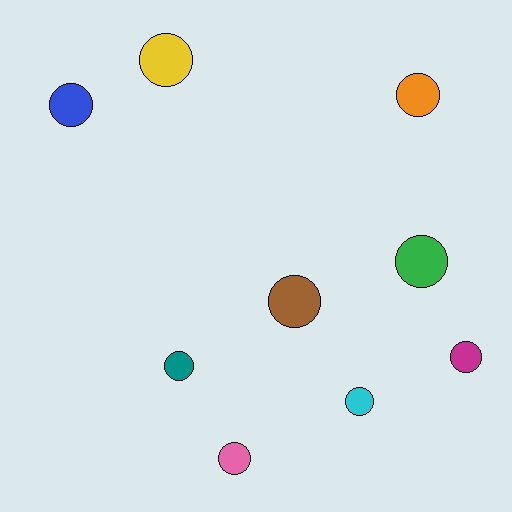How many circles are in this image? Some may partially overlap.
There are 9 circles.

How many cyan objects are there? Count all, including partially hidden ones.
There is 1 cyan object.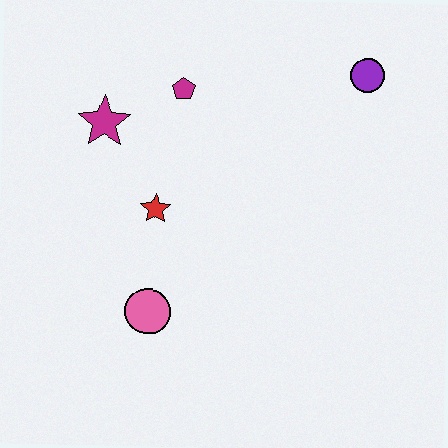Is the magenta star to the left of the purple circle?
Yes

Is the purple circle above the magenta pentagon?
Yes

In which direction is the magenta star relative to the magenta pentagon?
The magenta star is to the left of the magenta pentagon.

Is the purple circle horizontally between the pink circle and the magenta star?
No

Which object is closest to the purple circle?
The magenta pentagon is closest to the purple circle.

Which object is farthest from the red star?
The purple circle is farthest from the red star.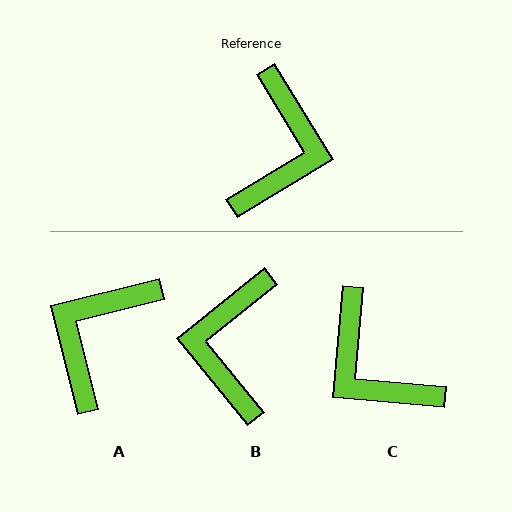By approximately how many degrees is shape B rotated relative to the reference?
Approximately 172 degrees clockwise.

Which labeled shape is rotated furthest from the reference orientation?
B, about 172 degrees away.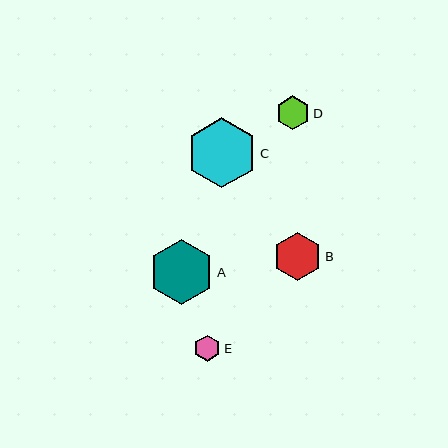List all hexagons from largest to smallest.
From largest to smallest: C, A, B, D, E.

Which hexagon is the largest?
Hexagon C is the largest with a size of approximately 70 pixels.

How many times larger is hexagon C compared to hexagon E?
Hexagon C is approximately 2.6 times the size of hexagon E.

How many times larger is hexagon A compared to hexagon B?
Hexagon A is approximately 1.3 times the size of hexagon B.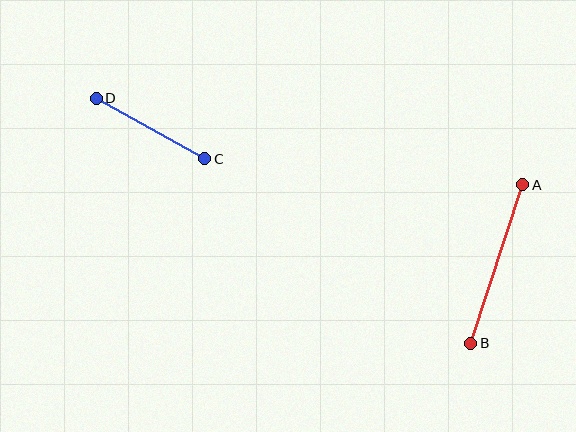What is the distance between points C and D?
The distance is approximately 124 pixels.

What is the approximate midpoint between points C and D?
The midpoint is at approximately (150, 128) pixels.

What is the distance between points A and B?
The distance is approximately 167 pixels.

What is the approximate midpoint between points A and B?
The midpoint is at approximately (497, 264) pixels.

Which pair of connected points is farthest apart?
Points A and B are farthest apart.